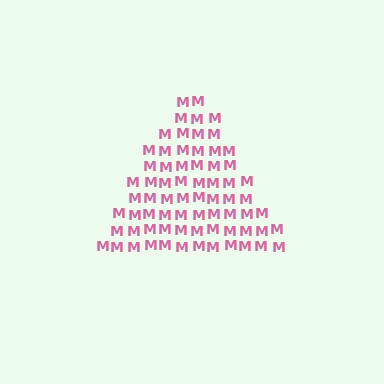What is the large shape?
The large shape is a triangle.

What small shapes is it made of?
It is made of small letter M's.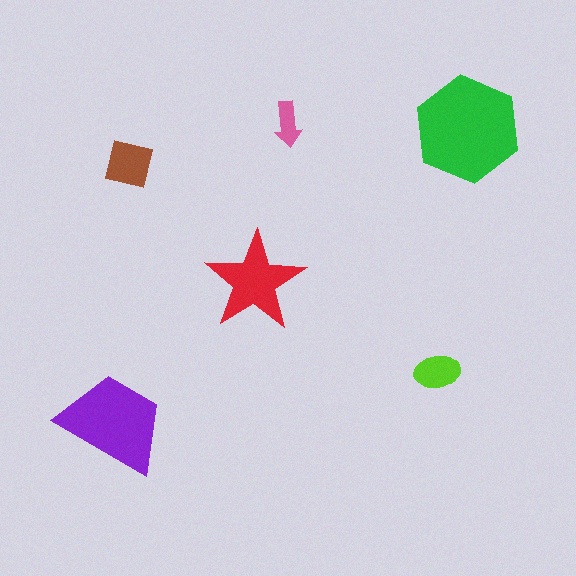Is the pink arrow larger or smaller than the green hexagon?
Smaller.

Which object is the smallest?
The pink arrow.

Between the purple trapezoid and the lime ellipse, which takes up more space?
The purple trapezoid.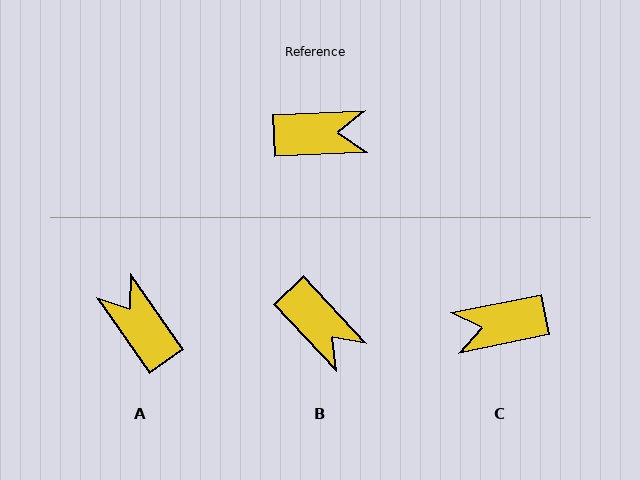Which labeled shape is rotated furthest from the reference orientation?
C, about 171 degrees away.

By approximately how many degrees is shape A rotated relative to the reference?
Approximately 123 degrees counter-clockwise.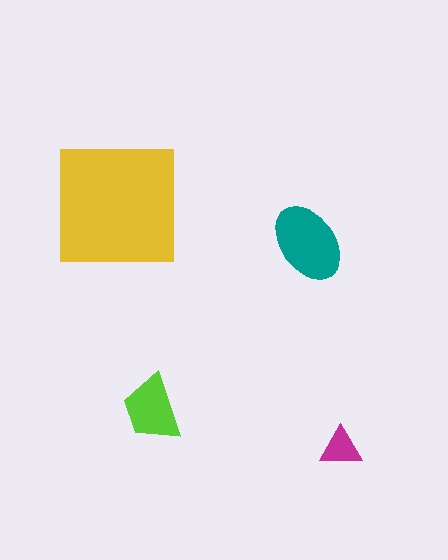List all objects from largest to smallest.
The yellow square, the teal ellipse, the lime trapezoid, the magenta triangle.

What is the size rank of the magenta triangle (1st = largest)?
4th.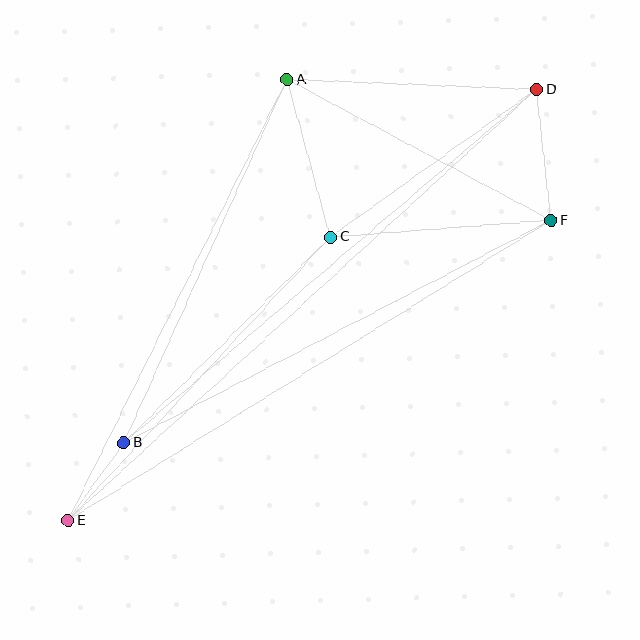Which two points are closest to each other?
Points B and E are closest to each other.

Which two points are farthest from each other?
Points D and E are farthest from each other.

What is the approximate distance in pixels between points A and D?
The distance between A and D is approximately 250 pixels.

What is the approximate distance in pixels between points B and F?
The distance between B and F is approximately 481 pixels.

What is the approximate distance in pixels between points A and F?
The distance between A and F is approximately 299 pixels.